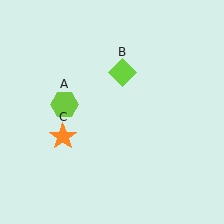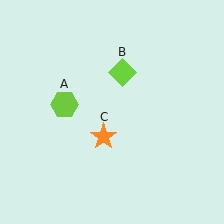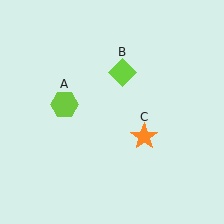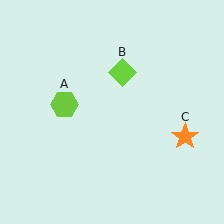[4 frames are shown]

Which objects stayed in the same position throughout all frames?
Lime hexagon (object A) and lime diamond (object B) remained stationary.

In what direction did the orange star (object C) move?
The orange star (object C) moved right.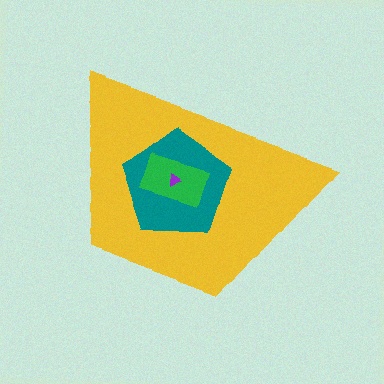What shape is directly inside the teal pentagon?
The green rectangle.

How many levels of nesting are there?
4.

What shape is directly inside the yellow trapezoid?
The teal pentagon.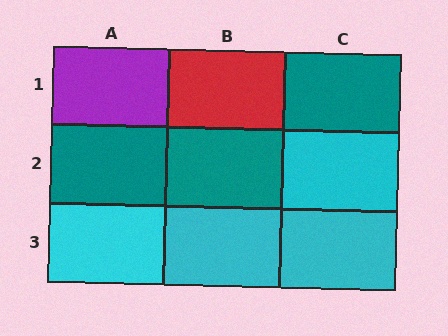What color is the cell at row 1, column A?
Purple.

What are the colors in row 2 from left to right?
Teal, teal, cyan.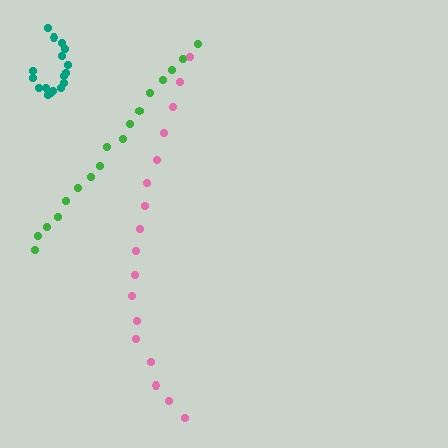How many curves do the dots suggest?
There are 3 distinct paths.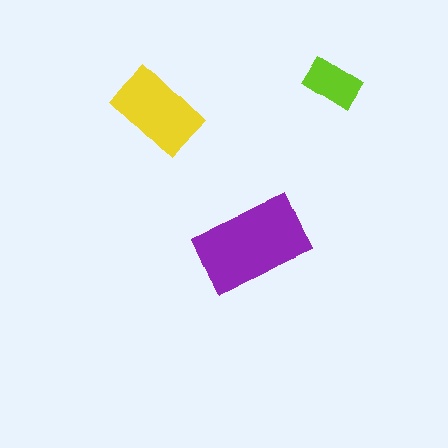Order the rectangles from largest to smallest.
the purple one, the yellow one, the lime one.